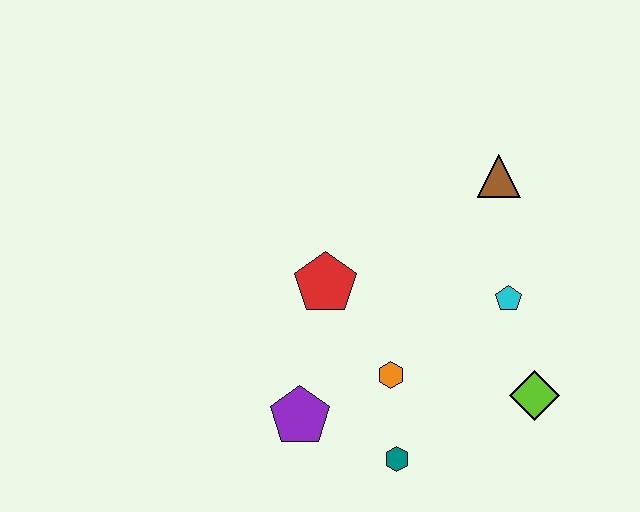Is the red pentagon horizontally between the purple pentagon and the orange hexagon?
Yes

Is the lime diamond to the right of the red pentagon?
Yes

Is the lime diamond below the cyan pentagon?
Yes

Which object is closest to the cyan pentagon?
The lime diamond is closest to the cyan pentagon.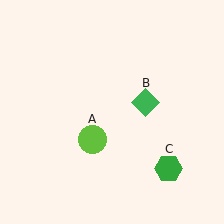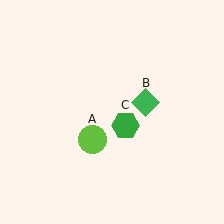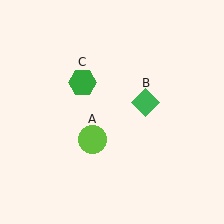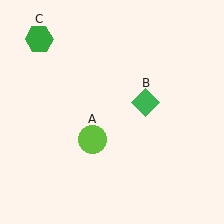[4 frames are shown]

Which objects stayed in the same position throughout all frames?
Lime circle (object A) and green diamond (object B) remained stationary.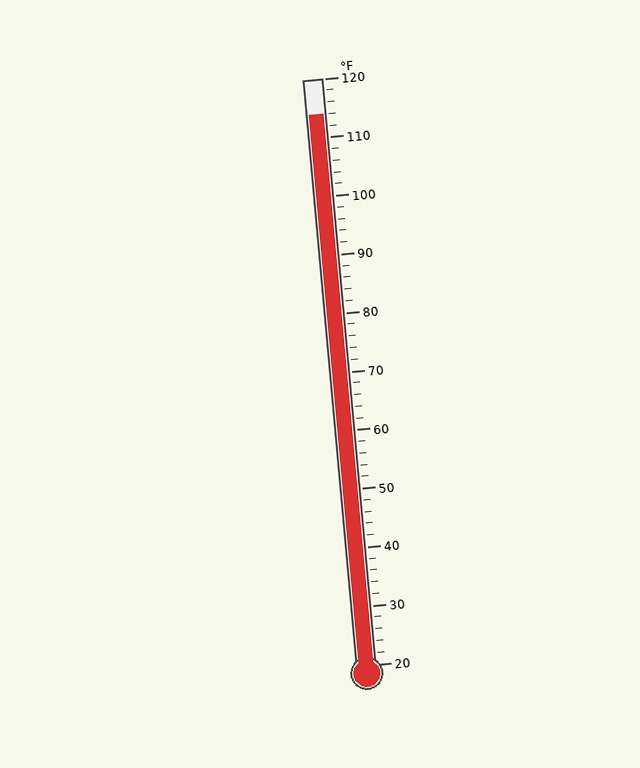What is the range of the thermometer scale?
The thermometer scale ranges from 20°F to 120°F.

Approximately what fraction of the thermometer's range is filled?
The thermometer is filled to approximately 95% of its range.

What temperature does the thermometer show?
The thermometer shows approximately 114°F.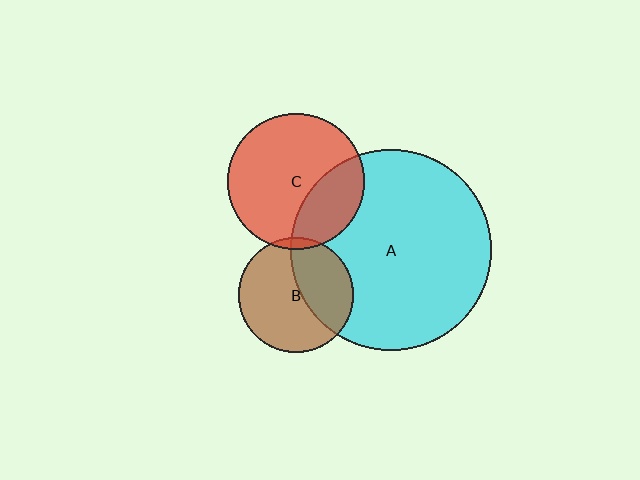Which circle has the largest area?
Circle A (cyan).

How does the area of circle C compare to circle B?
Approximately 1.4 times.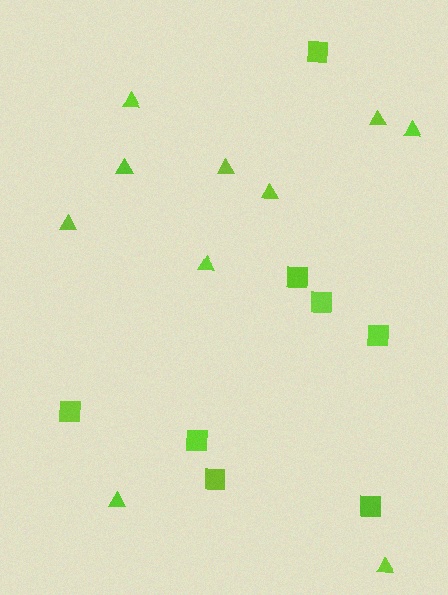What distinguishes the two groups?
There are 2 groups: one group of squares (8) and one group of triangles (10).